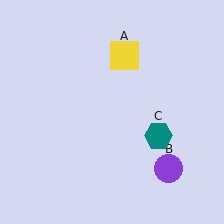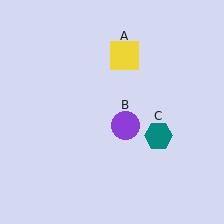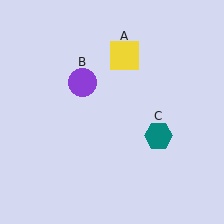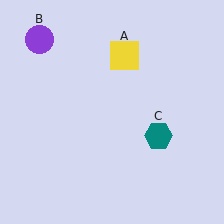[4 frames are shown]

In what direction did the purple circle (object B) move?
The purple circle (object B) moved up and to the left.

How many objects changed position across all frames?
1 object changed position: purple circle (object B).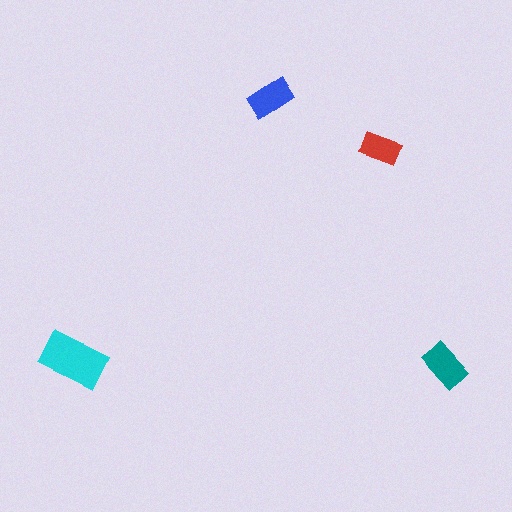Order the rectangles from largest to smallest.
the cyan one, the teal one, the blue one, the red one.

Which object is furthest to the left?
The cyan rectangle is leftmost.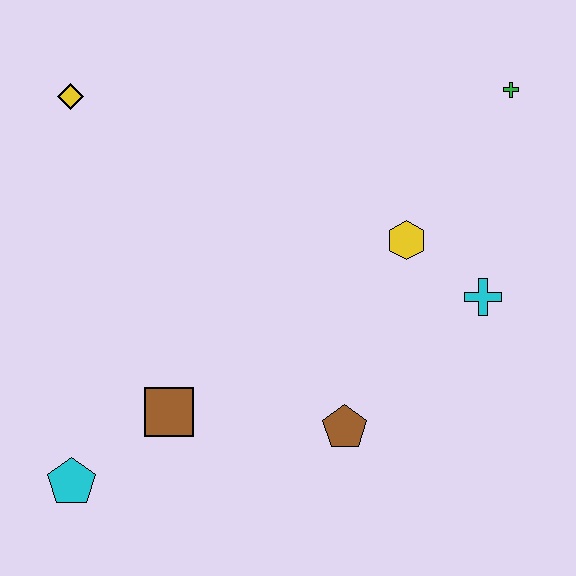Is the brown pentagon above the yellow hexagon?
No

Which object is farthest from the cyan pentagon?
The green cross is farthest from the cyan pentagon.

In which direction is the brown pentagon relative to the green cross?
The brown pentagon is below the green cross.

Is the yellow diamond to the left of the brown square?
Yes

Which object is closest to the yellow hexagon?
The cyan cross is closest to the yellow hexagon.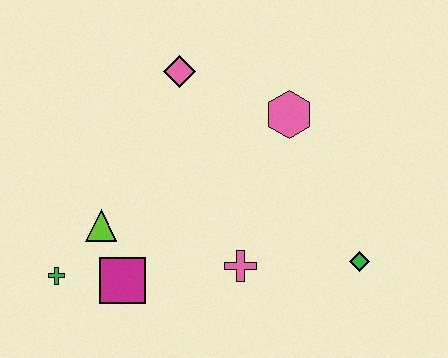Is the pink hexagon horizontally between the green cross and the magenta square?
No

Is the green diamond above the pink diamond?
No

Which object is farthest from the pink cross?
The pink diamond is farthest from the pink cross.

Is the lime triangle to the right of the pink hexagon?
No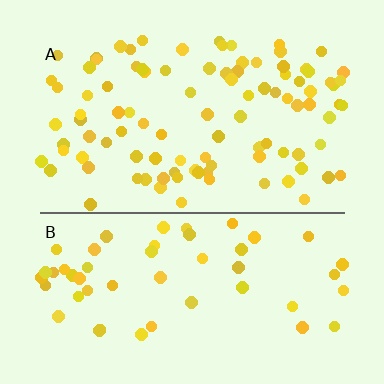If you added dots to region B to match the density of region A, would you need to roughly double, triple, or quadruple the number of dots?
Approximately double.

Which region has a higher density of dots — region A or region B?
A (the top).